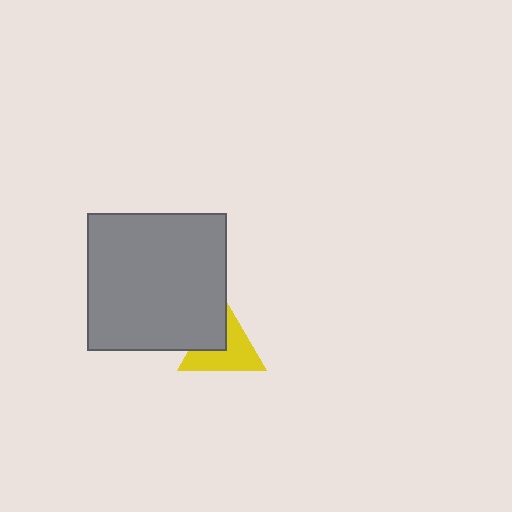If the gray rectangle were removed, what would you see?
You would see the complete yellow triangle.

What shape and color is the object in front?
The object in front is a gray rectangle.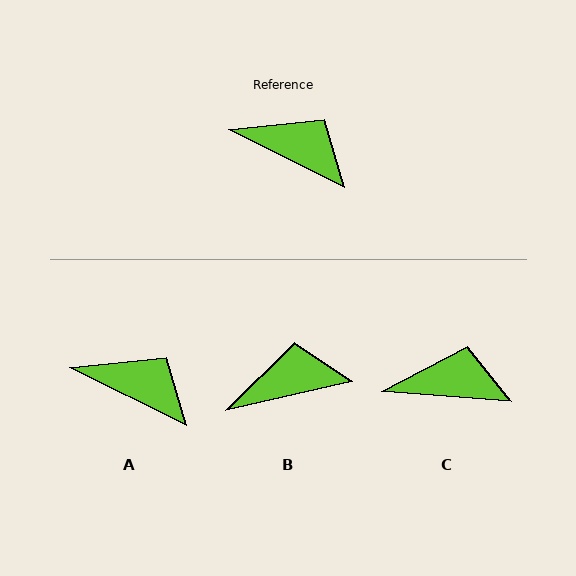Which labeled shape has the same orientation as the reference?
A.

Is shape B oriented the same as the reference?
No, it is off by about 39 degrees.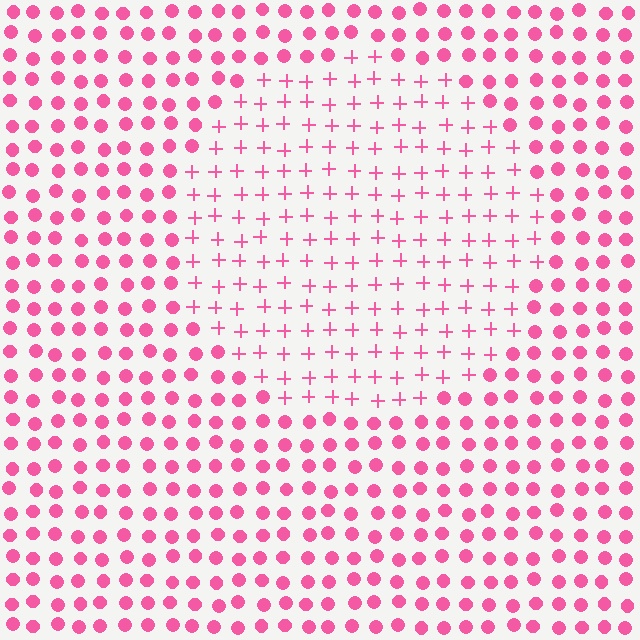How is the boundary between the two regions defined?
The boundary is defined by a change in element shape: plus signs inside vs. circles outside. All elements share the same color and spacing.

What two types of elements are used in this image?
The image uses plus signs inside the circle region and circles outside it.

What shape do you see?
I see a circle.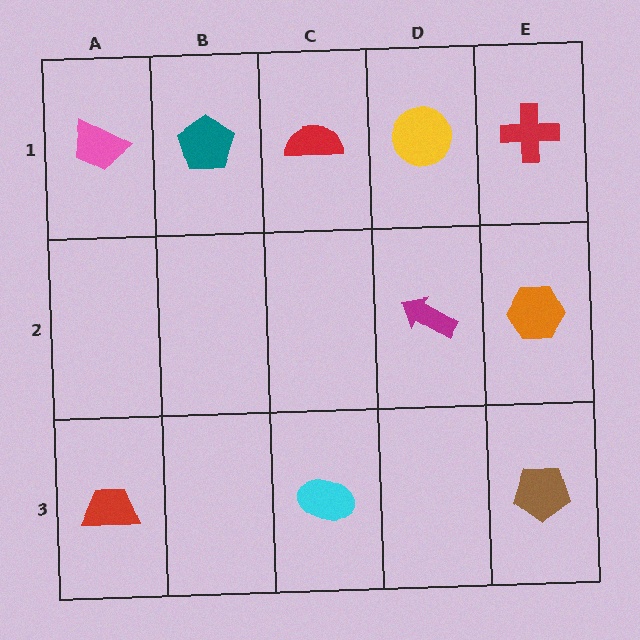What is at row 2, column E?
An orange hexagon.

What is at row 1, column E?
A red cross.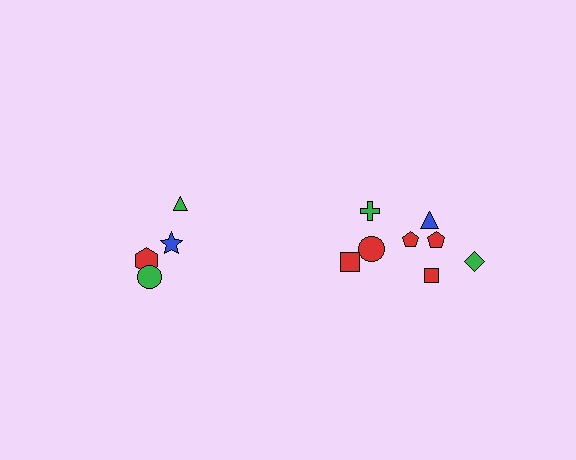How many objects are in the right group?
There are 8 objects.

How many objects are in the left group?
There are 4 objects.